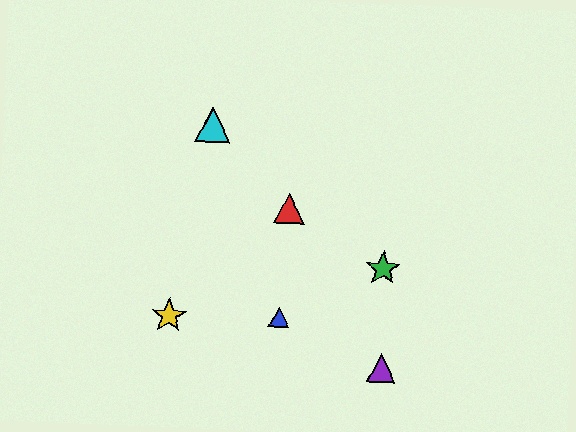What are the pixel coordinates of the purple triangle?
The purple triangle is at (381, 368).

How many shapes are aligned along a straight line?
3 shapes (the blue triangle, the orange triangle, the cyan triangle) are aligned along a straight line.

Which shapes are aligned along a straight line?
The blue triangle, the orange triangle, the cyan triangle are aligned along a straight line.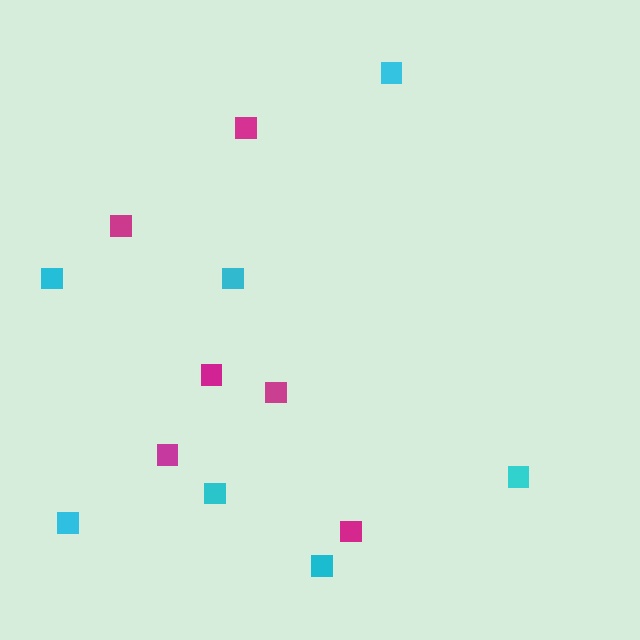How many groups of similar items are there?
There are 2 groups: one group of magenta squares (6) and one group of cyan squares (7).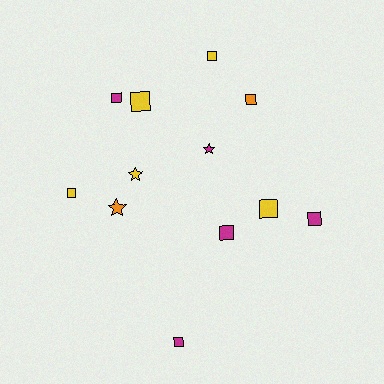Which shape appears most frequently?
Square, with 9 objects.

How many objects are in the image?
There are 12 objects.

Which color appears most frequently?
Magenta, with 5 objects.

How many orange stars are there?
There is 1 orange star.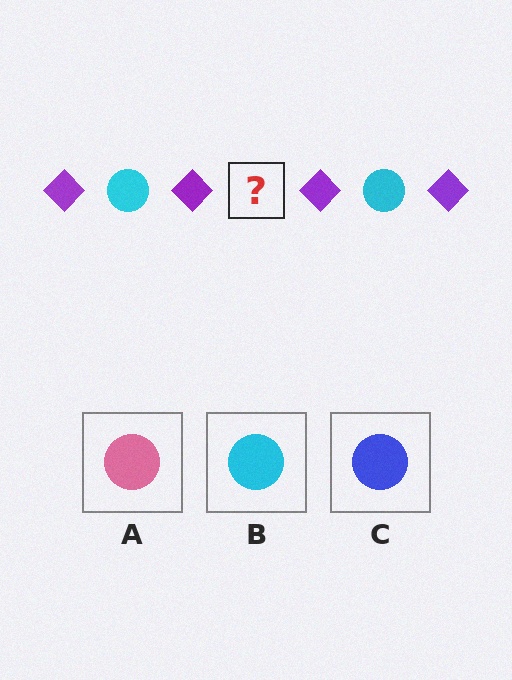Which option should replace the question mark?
Option B.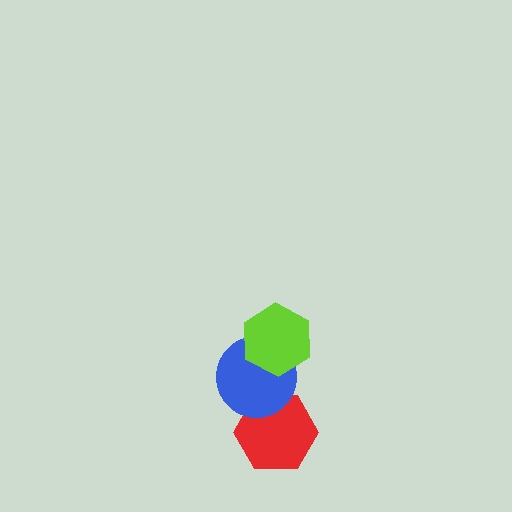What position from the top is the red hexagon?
The red hexagon is 3rd from the top.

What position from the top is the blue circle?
The blue circle is 2nd from the top.